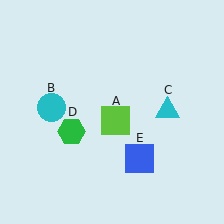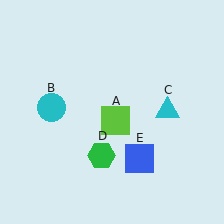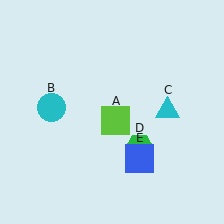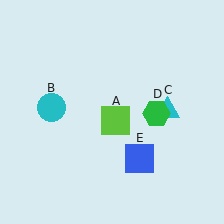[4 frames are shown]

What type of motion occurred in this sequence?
The green hexagon (object D) rotated counterclockwise around the center of the scene.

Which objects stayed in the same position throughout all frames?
Lime square (object A) and cyan circle (object B) and cyan triangle (object C) and blue square (object E) remained stationary.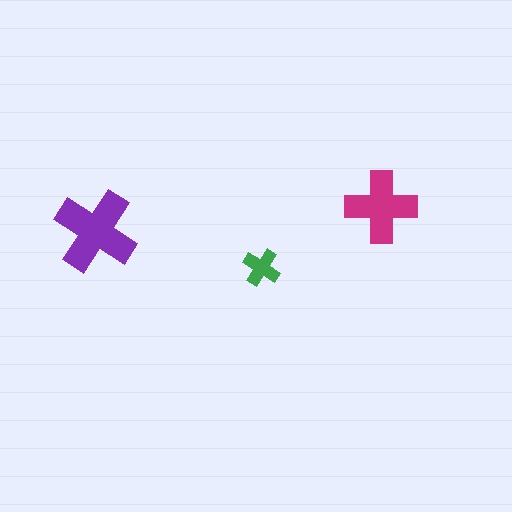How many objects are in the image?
There are 3 objects in the image.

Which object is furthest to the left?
The purple cross is leftmost.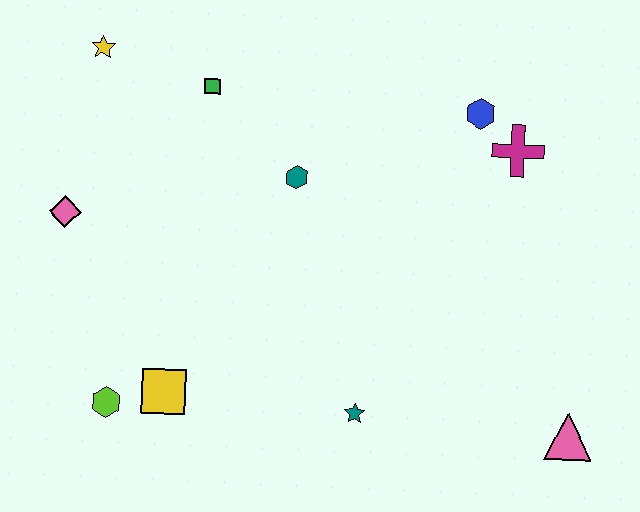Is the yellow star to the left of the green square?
Yes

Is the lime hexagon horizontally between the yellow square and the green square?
No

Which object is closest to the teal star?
The yellow square is closest to the teal star.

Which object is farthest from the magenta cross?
The lime hexagon is farthest from the magenta cross.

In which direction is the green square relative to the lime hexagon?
The green square is above the lime hexagon.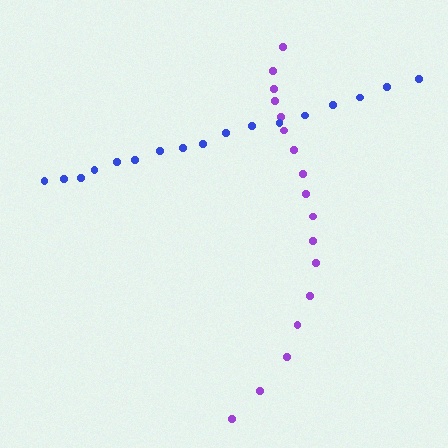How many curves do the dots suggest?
There are 2 distinct paths.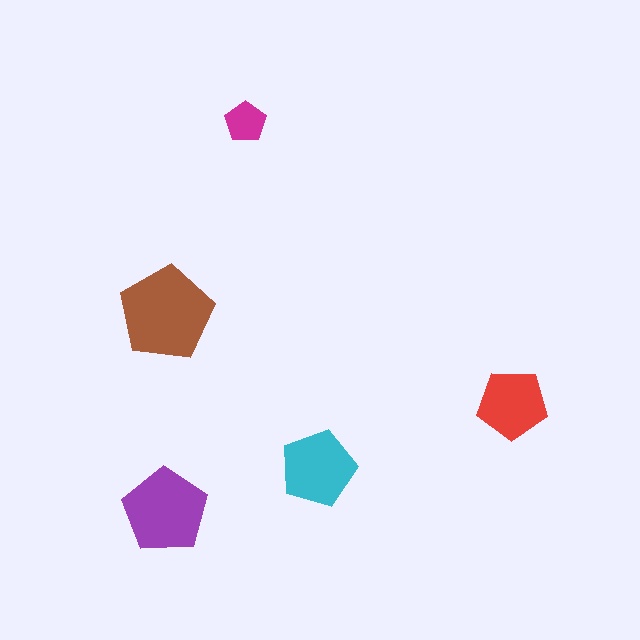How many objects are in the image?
There are 5 objects in the image.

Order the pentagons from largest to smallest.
the brown one, the purple one, the cyan one, the red one, the magenta one.